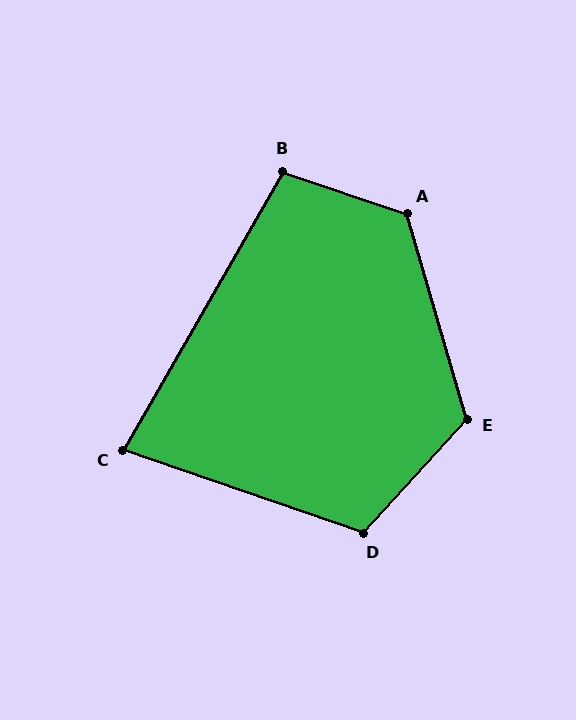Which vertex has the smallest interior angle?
C, at approximately 79 degrees.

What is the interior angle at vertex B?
Approximately 101 degrees (obtuse).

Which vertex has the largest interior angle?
A, at approximately 125 degrees.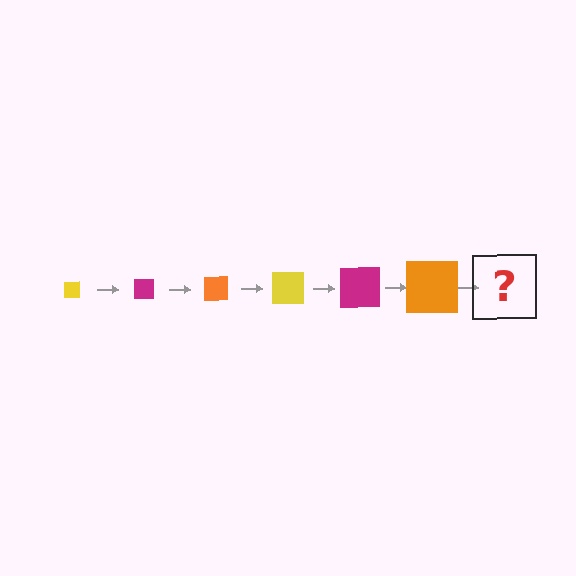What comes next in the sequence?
The next element should be a yellow square, larger than the previous one.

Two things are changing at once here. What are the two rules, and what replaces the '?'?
The two rules are that the square grows larger each step and the color cycles through yellow, magenta, and orange. The '?' should be a yellow square, larger than the previous one.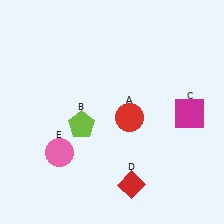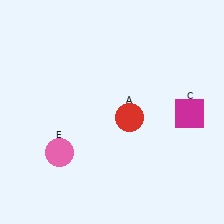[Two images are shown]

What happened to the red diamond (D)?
The red diamond (D) was removed in Image 2. It was in the bottom-right area of Image 1.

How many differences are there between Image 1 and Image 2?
There are 2 differences between the two images.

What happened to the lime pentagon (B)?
The lime pentagon (B) was removed in Image 2. It was in the bottom-left area of Image 1.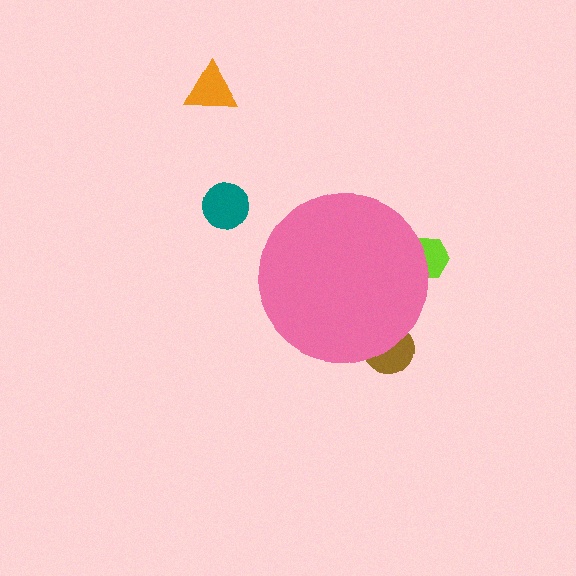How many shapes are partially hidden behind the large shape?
2 shapes are partially hidden.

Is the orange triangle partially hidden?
No, the orange triangle is fully visible.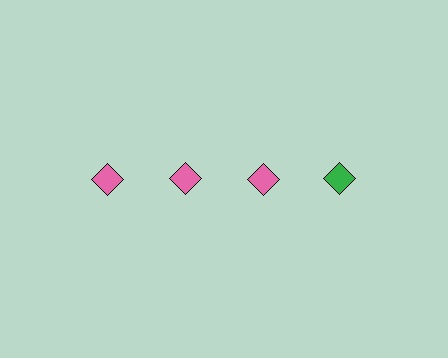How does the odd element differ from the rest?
It has a different color: green instead of pink.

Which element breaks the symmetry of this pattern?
The green diamond in the top row, second from right column breaks the symmetry. All other shapes are pink diamonds.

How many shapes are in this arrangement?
There are 4 shapes arranged in a grid pattern.